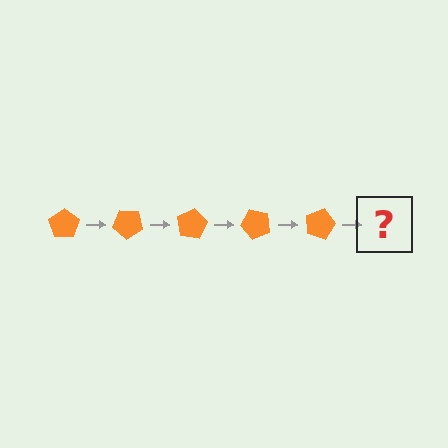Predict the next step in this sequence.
The next step is an orange pentagon rotated 200 degrees.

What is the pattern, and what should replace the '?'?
The pattern is that the pentagon rotates 40 degrees each step. The '?' should be an orange pentagon rotated 200 degrees.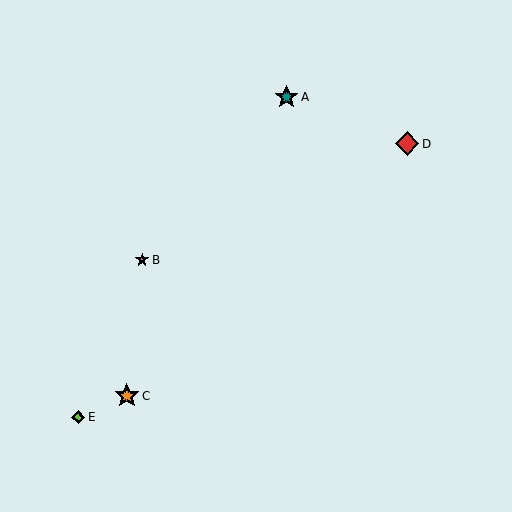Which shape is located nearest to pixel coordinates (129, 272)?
The pink star (labeled B) at (142, 260) is nearest to that location.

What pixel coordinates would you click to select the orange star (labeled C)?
Click at (127, 396) to select the orange star C.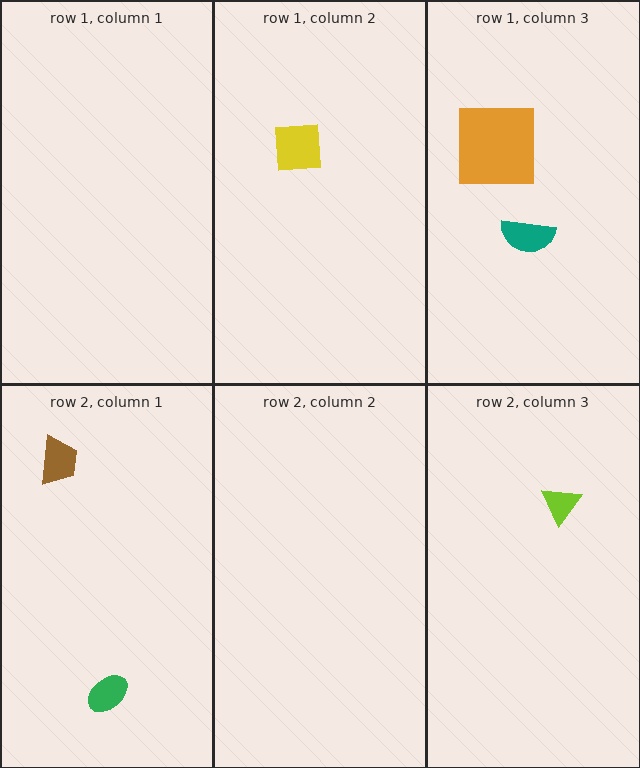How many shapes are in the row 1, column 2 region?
1.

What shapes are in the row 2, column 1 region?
The green ellipse, the brown trapezoid.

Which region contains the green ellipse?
The row 2, column 1 region.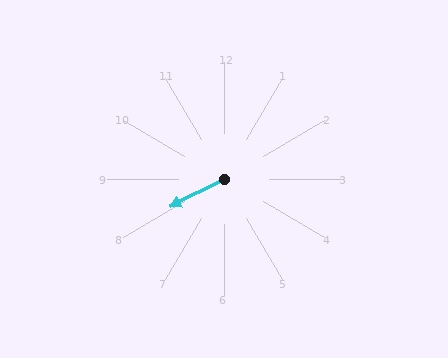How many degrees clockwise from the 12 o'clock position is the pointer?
Approximately 243 degrees.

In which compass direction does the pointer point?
Southwest.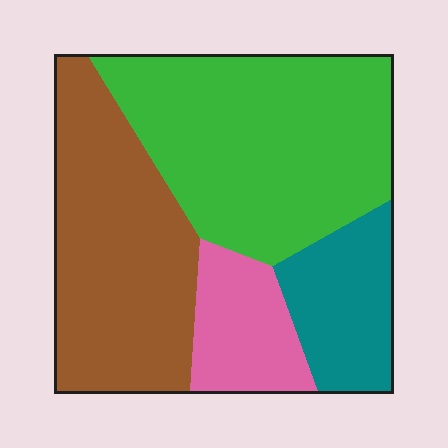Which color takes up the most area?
Green, at roughly 40%.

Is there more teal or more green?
Green.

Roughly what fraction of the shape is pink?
Pink covers about 10% of the shape.